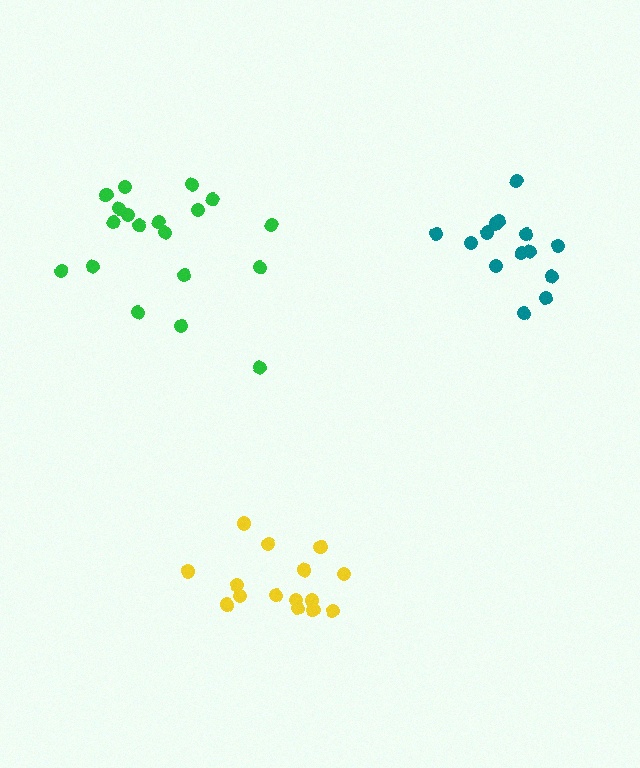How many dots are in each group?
Group 1: 14 dots, Group 2: 15 dots, Group 3: 19 dots (48 total).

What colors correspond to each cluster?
The clusters are colored: teal, yellow, green.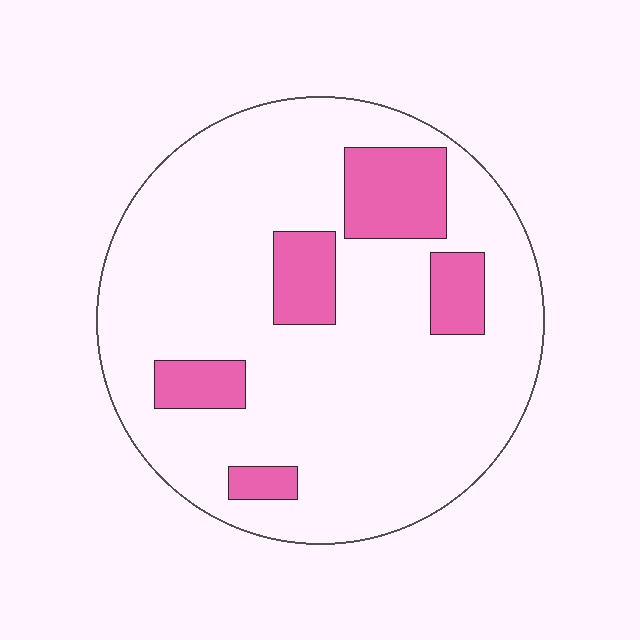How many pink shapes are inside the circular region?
5.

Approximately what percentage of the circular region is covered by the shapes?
Approximately 15%.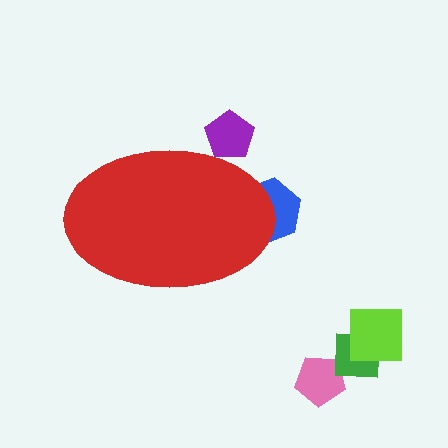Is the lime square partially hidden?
No, the lime square is fully visible.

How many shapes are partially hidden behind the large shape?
2 shapes are partially hidden.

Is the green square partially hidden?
No, the green square is fully visible.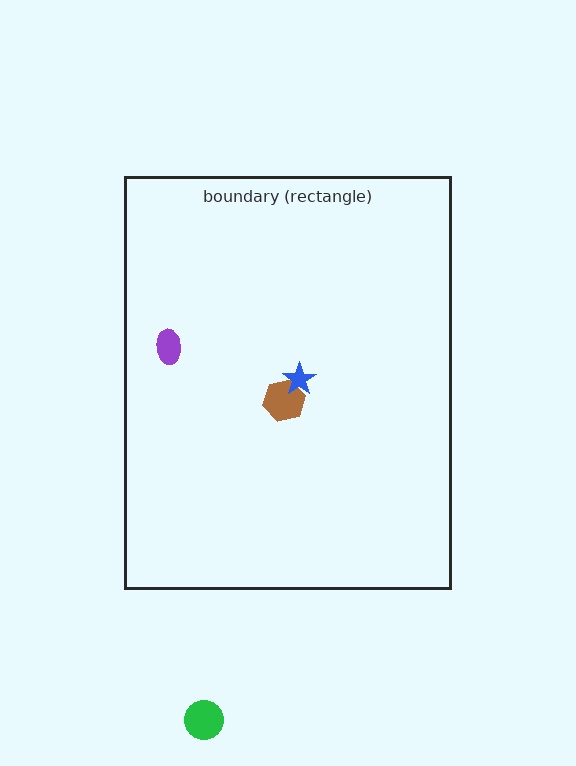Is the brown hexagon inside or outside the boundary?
Inside.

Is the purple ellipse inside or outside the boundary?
Inside.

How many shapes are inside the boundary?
3 inside, 1 outside.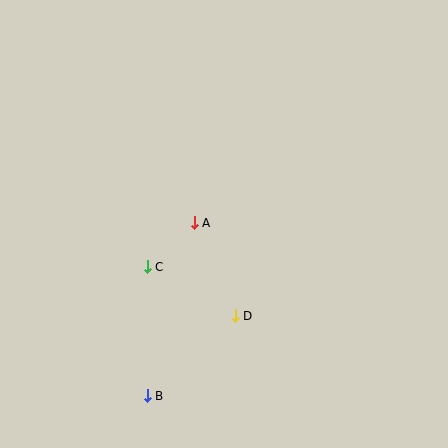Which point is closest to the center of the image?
Point A at (194, 223) is closest to the center.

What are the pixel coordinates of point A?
Point A is at (194, 223).